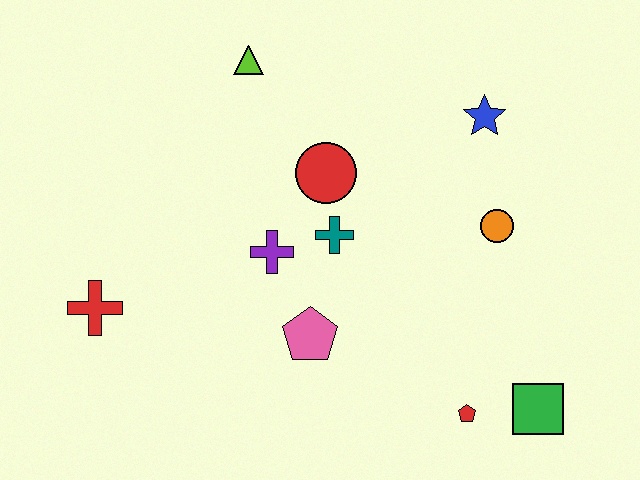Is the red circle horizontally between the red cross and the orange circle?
Yes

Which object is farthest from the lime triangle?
The green square is farthest from the lime triangle.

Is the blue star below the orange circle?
No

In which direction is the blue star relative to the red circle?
The blue star is to the right of the red circle.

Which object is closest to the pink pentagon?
The purple cross is closest to the pink pentagon.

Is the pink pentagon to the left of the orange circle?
Yes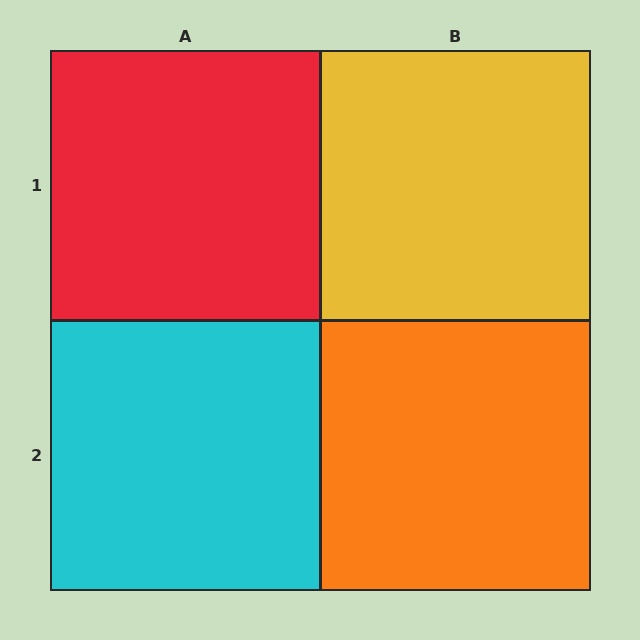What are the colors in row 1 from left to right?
Red, yellow.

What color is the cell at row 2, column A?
Cyan.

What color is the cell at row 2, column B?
Orange.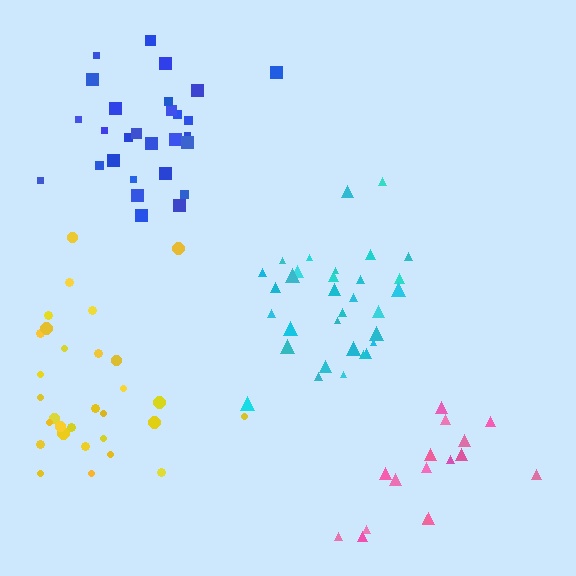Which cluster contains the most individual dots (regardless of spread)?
Cyan (32).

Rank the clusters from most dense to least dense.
cyan, blue, yellow, pink.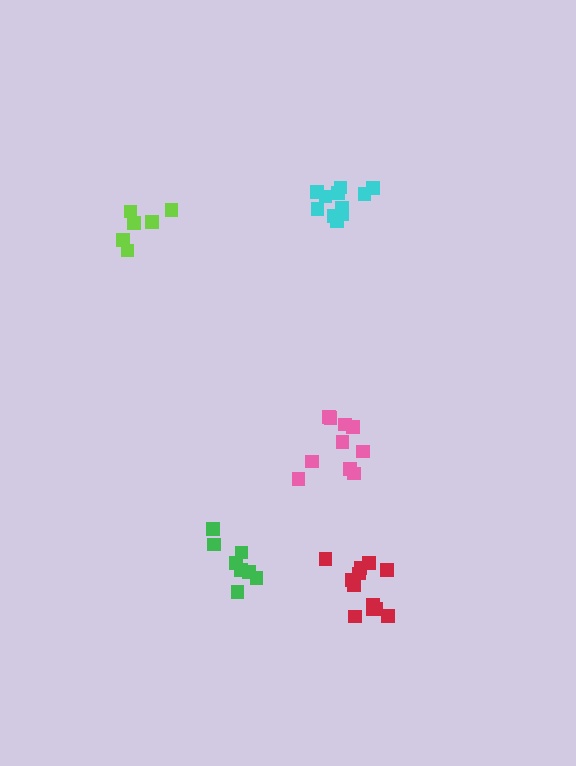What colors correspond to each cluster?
The clusters are colored: cyan, lime, red, green, pink.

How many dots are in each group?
Group 1: 11 dots, Group 2: 6 dots, Group 3: 12 dots, Group 4: 8 dots, Group 5: 10 dots (47 total).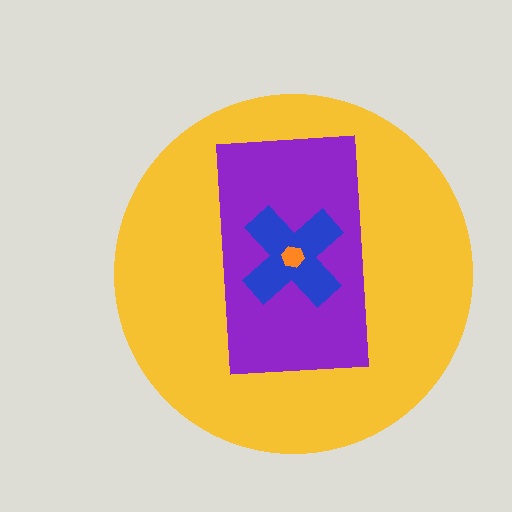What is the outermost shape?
The yellow circle.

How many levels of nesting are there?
4.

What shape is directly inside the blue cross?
The orange hexagon.